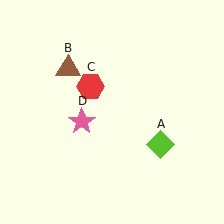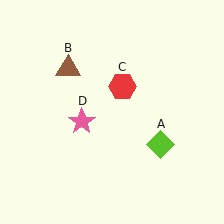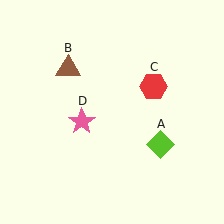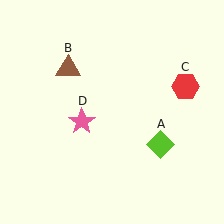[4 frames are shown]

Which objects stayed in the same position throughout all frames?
Lime diamond (object A) and brown triangle (object B) and pink star (object D) remained stationary.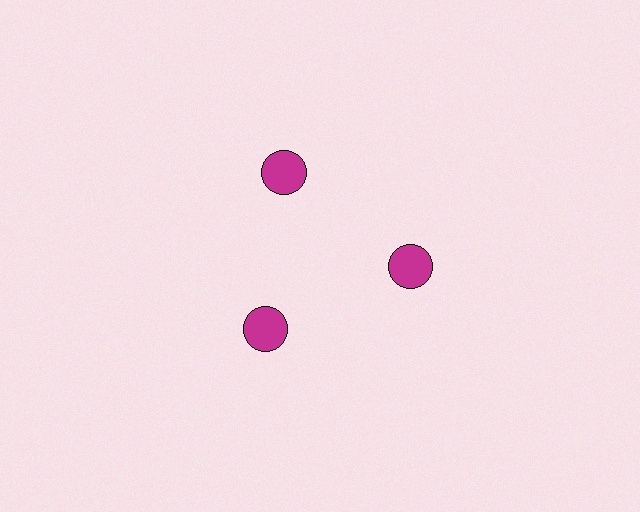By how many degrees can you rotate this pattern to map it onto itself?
The pattern maps onto itself every 120 degrees of rotation.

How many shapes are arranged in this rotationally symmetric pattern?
There are 3 shapes, arranged in 3 groups of 1.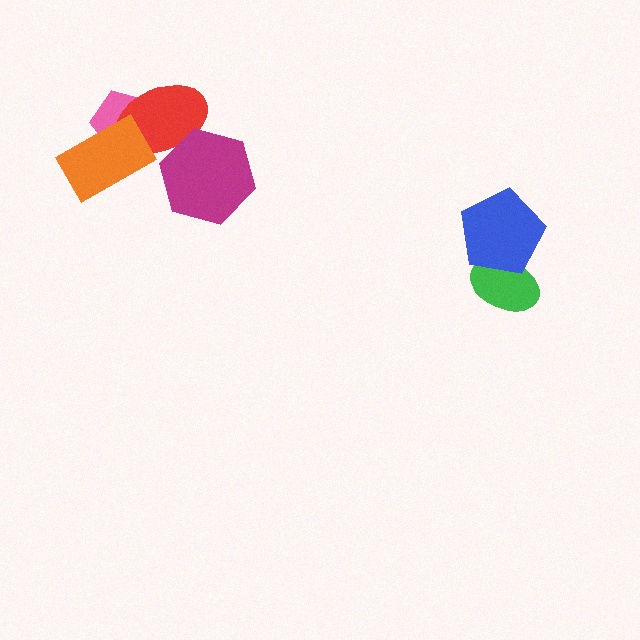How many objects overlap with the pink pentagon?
2 objects overlap with the pink pentagon.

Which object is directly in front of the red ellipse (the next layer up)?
The magenta hexagon is directly in front of the red ellipse.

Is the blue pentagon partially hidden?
No, no other shape covers it.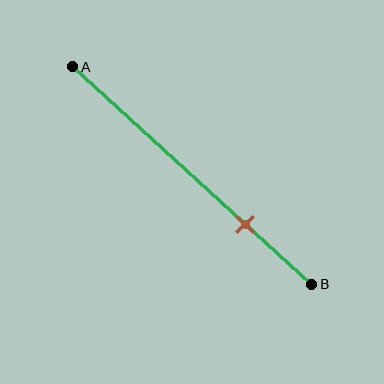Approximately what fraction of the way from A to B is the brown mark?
The brown mark is approximately 75% of the way from A to B.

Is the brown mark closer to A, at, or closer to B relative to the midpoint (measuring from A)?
The brown mark is closer to point B than the midpoint of segment AB.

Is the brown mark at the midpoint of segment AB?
No, the mark is at about 75% from A, not at the 50% midpoint.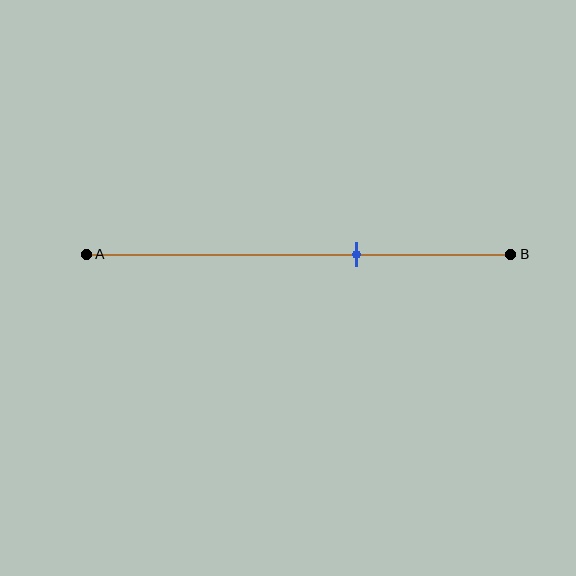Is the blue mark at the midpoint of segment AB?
No, the mark is at about 65% from A, not at the 50% midpoint.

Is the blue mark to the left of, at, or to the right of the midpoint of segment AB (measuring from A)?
The blue mark is to the right of the midpoint of segment AB.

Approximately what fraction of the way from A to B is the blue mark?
The blue mark is approximately 65% of the way from A to B.